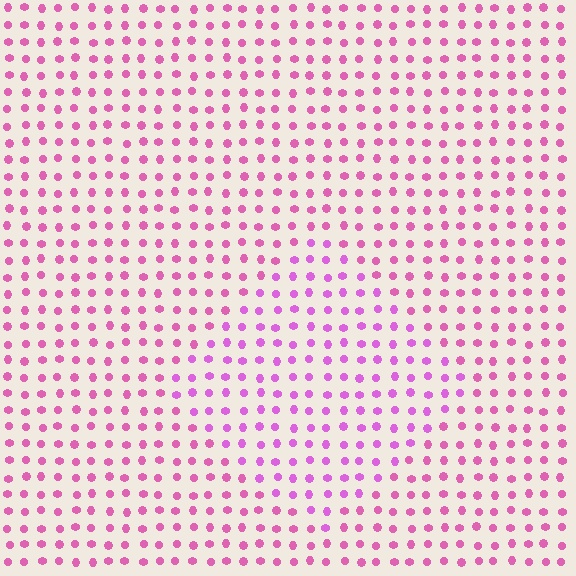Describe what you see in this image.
The image is filled with small pink elements in a uniform arrangement. A diamond-shaped region is visible where the elements are tinted to a slightly different hue, forming a subtle color boundary.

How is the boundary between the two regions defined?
The boundary is defined purely by a slight shift in hue (about 23 degrees). Spacing, size, and orientation are identical on both sides.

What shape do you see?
I see a diamond.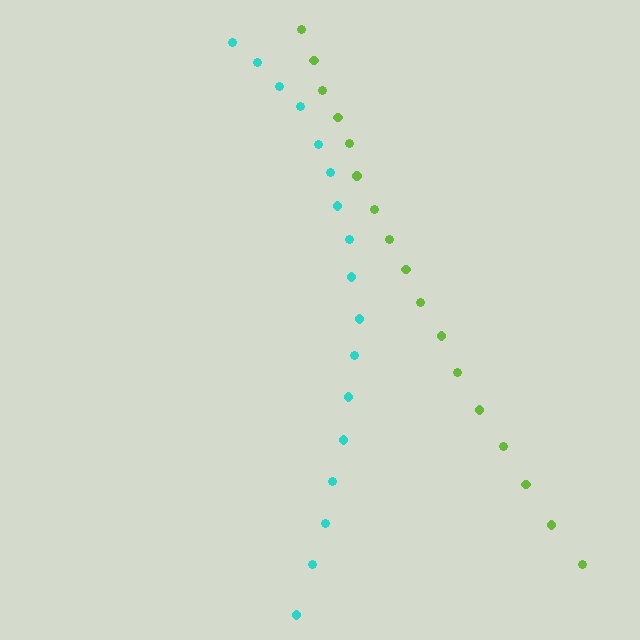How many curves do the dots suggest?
There are 2 distinct paths.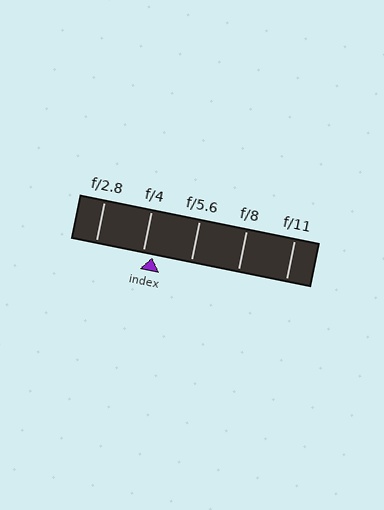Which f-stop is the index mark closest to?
The index mark is closest to f/4.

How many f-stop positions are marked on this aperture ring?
There are 5 f-stop positions marked.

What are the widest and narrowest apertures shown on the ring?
The widest aperture shown is f/2.8 and the narrowest is f/11.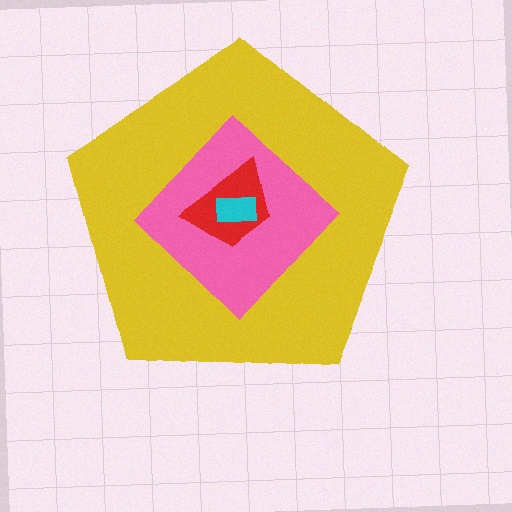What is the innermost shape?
The cyan rectangle.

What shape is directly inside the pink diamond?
The red trapezoid.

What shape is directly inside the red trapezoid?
The cyan rectangle.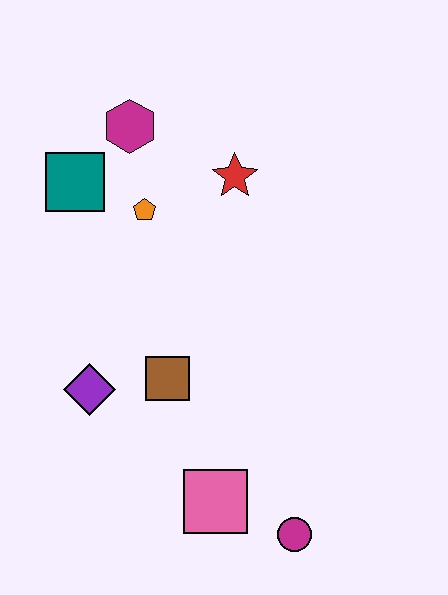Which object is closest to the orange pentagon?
The teal square is closest to the orange pentagon.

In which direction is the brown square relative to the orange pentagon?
The brown square is below the orange pentagon.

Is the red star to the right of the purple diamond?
Yes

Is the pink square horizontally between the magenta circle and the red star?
No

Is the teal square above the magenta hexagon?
No